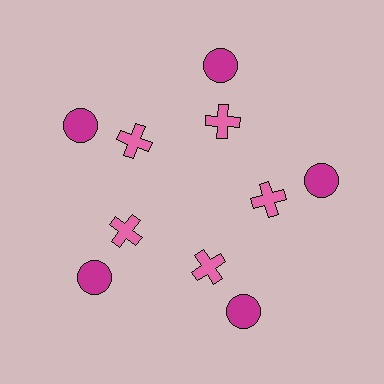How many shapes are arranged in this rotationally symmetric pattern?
There are 10 shapes, arranged in 5 groups of 2.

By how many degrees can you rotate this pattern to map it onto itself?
The pattern maps onto itself every 72 degrees of rotation.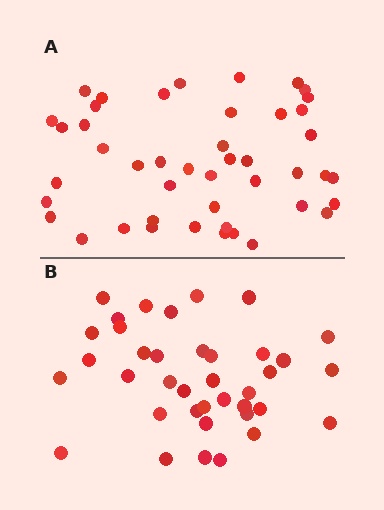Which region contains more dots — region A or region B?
Region A (the top region) has more dots.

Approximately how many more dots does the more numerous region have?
Region A has roughly 8 or so more dots than region B.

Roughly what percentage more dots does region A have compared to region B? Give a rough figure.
About 20% more.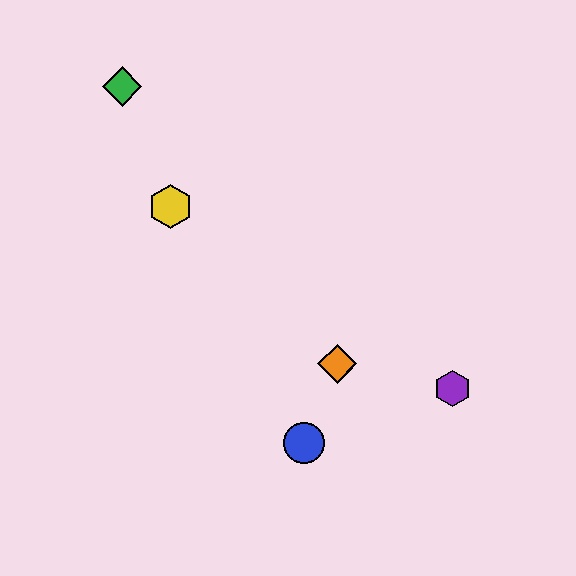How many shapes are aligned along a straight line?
3 shapes (the red diamond, the green diamond, the orange diamond) are aligned along a straight line.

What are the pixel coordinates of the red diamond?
The red diamond is at (341, 369).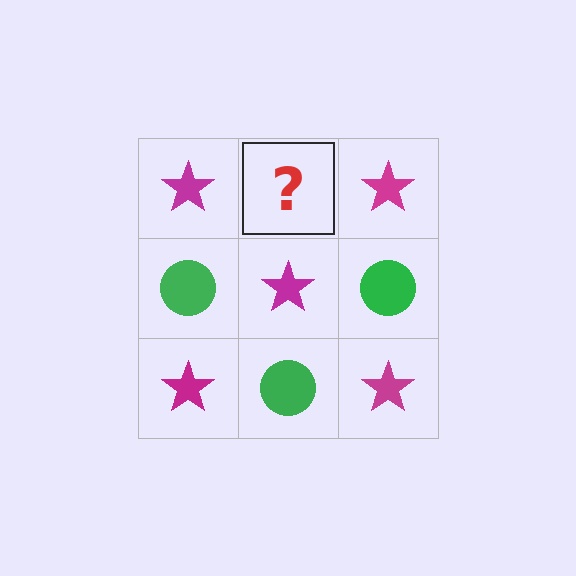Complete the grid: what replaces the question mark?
The question mark should be replaced with a green circle.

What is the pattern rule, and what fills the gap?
The rule is that it alternates magenta star and green circle in a checkerboard pattern. The gap should be filled with a green circle.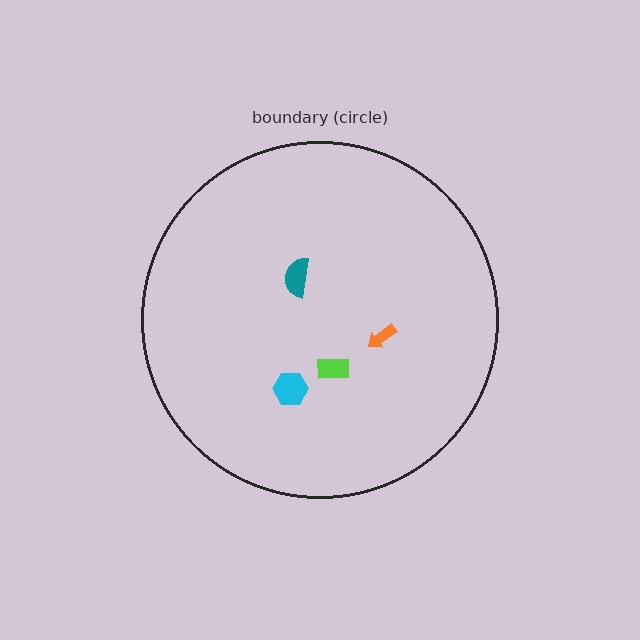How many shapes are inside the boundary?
4 inside, 0 outside.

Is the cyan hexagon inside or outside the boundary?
Inside.